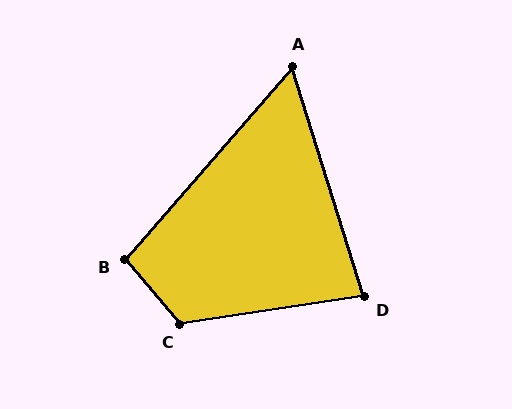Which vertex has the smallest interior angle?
A, at approximately 58 degrees.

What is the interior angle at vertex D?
Approximately 81 degrees (acute).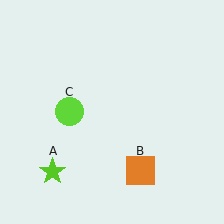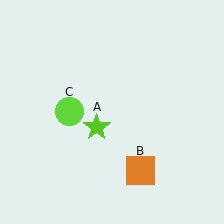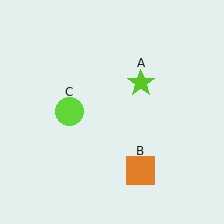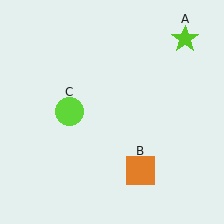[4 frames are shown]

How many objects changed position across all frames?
1 object changed position: lime star (object A).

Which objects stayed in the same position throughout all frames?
Orange square (object B) and lime circle (object C) remained stationary.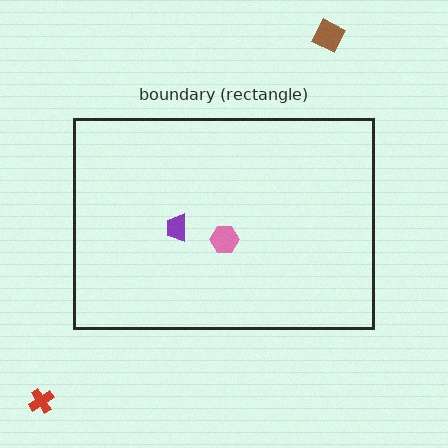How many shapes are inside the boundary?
2 inside, 2 outside.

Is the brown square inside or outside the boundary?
Outside.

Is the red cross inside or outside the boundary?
Outside.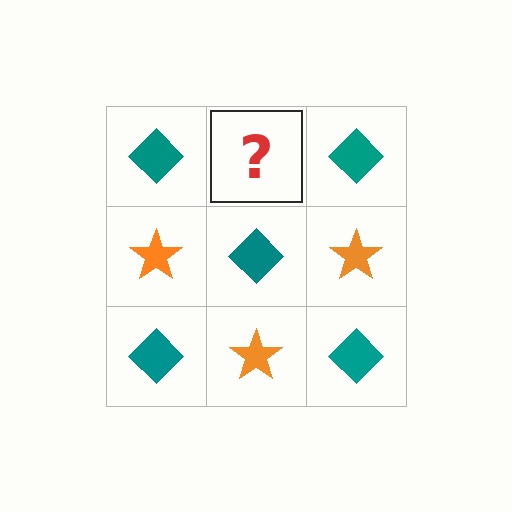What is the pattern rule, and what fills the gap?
The rule is that it alternates teal diamond and orange star in a checkerboard pattern. The gap should be filled with an orange star.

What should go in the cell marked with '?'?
The missing cell should contain an orange star.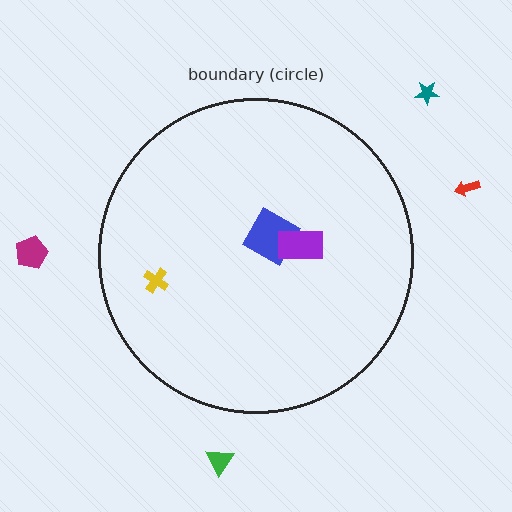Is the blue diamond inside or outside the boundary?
Inside.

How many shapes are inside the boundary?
3 inside, 4 outside.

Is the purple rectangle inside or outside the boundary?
Inside.